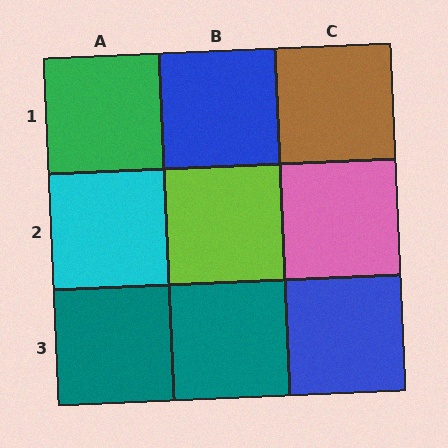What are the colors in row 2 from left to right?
Cyan, lime, pink.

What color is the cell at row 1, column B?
Blue.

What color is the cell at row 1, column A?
Green.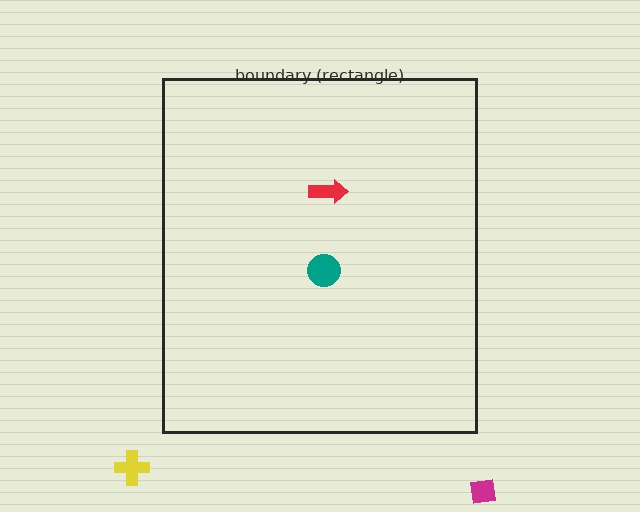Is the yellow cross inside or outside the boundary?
Outside.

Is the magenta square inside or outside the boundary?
Outside.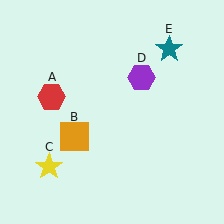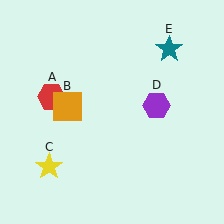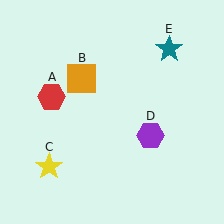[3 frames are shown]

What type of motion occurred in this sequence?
The orange square (object B), purple hexagon (object D) rotated clockwise around the center of the scene.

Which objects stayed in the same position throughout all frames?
Red hexagon (object A) and yellow star (object C) and teal star (object E) remained stationary.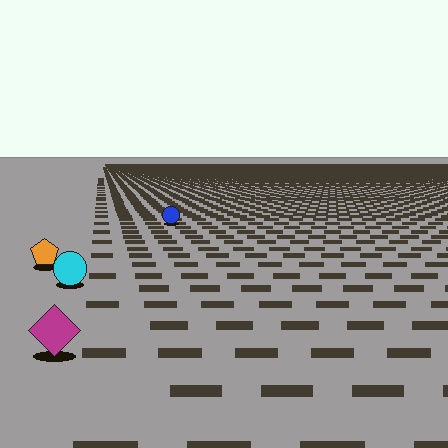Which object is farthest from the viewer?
The blue circle is farthest from the viewer. It appears smaller and the ground texture around it is denser.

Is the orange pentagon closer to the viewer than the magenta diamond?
No. The magenta diamond is closer — you can tell from the texture gradient: the ground texture is coarser near it.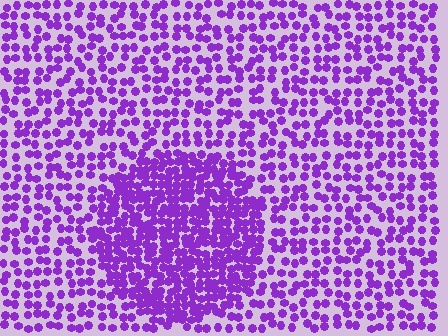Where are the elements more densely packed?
The elements are more densely packed inside the circle boundary.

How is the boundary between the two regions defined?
The boundary is defined by a change in element density (approximately 2.0x ratio). All elements are the same color, size, and shape.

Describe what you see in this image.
The image contains small purple elements arranged at two different densities. A circle-shaped region is visible where the elements are more densely packed than the surrounding area.